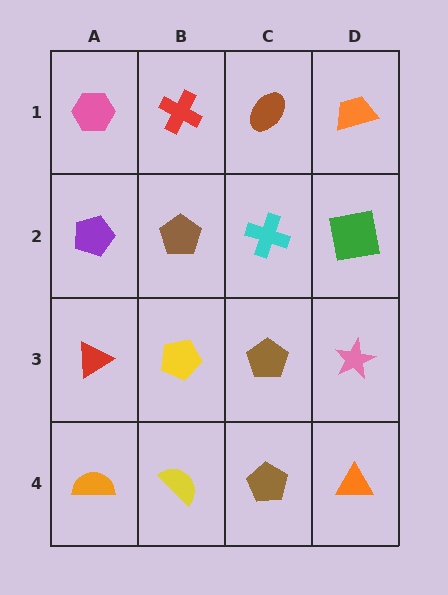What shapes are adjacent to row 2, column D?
An orange trapezoid (row 1, column D), a pink star (row 3, column D), a cyan cross (row 2, column C).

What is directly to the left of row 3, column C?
A yellow pentagon.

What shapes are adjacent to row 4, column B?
A yellow pentagon (row 3, column B), an orange semicircle (row 4, column A), a brown pentagon (row 4, column C).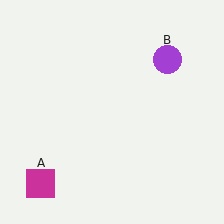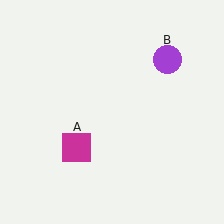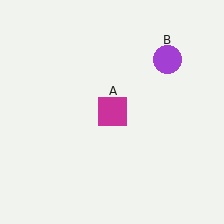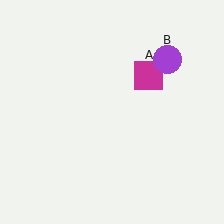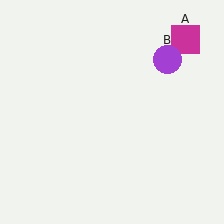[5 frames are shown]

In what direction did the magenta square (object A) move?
The magenta square (object A) moved up and to the right.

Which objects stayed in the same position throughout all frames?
Purple circle (object B) remained stationary.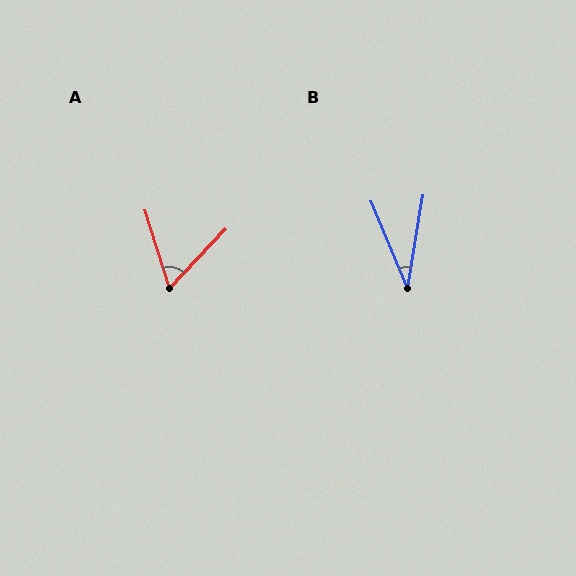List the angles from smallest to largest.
B (33°), A (61°).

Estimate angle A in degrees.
Approximately 61 degrees.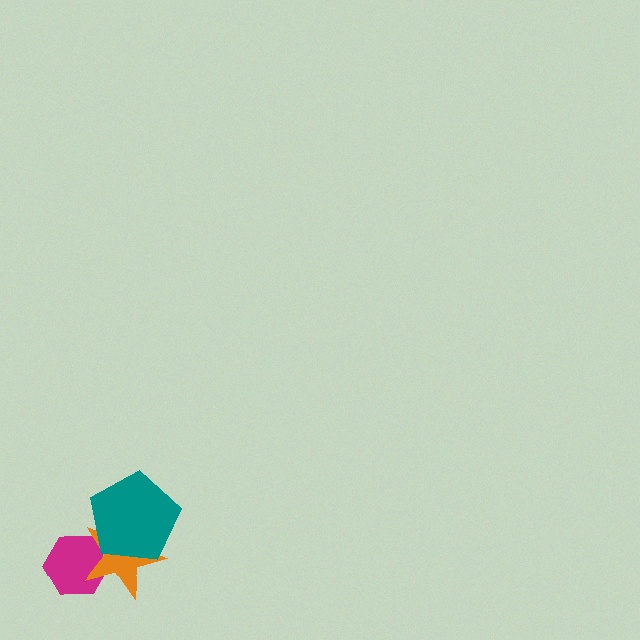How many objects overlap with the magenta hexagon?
1 object overlaps with the magenta hexagon.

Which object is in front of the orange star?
The teal pentagon is in front of the orange star.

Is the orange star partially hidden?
Yes, it is partially covered by another shape.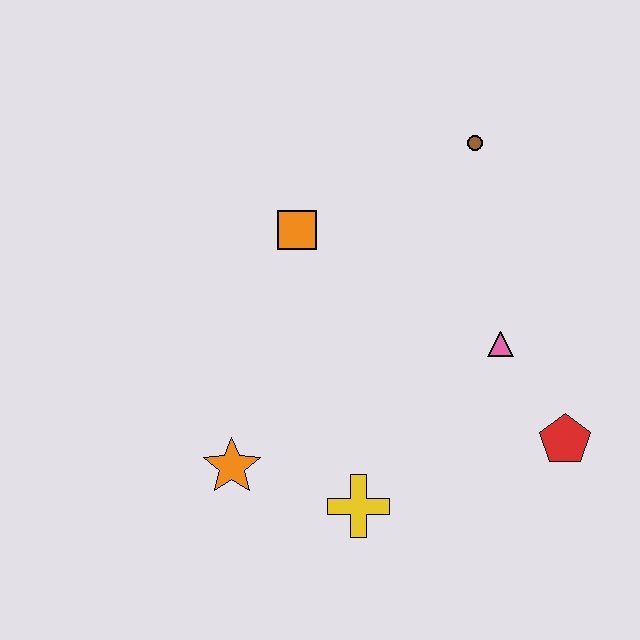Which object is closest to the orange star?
The yellow cross is closest to the orange star.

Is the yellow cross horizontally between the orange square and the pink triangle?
Yes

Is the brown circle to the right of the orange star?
Yes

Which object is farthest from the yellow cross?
The brown circle is farthest from the yellow cross.